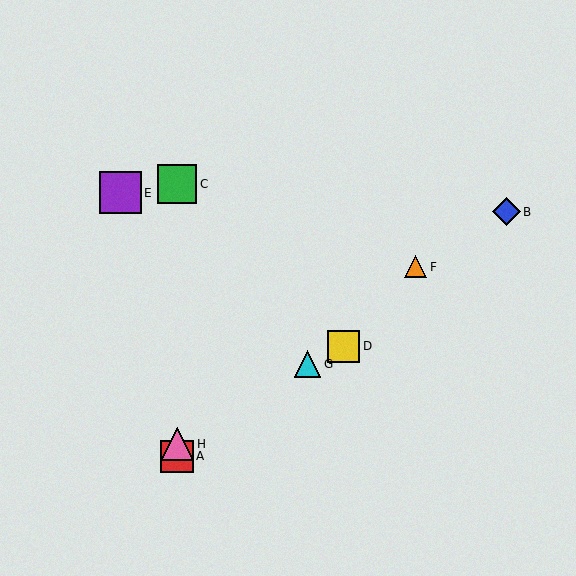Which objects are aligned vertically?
Objects A, C, H are aligned vertically.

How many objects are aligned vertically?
3 objects (A, C, H) are aligned vertically.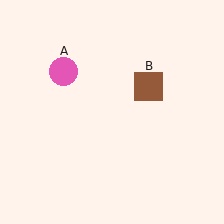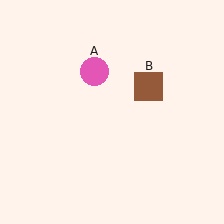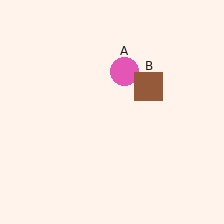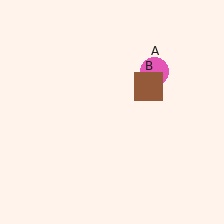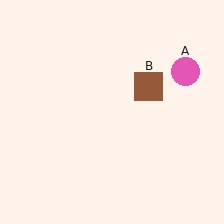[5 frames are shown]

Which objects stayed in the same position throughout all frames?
Brown square (object B) remained stationary.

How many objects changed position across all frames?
1 object changed position: pink circle (object A).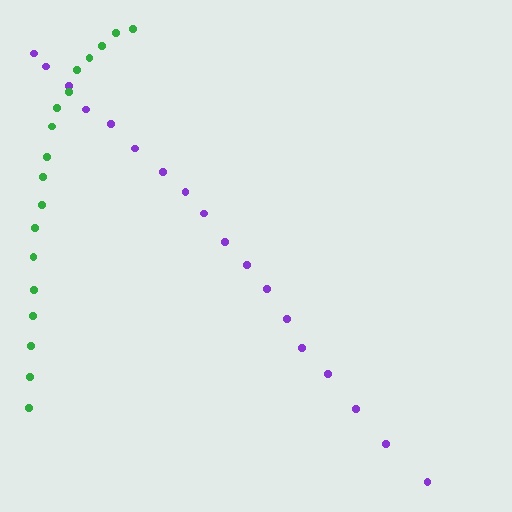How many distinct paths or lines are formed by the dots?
There are 2 distinct paths.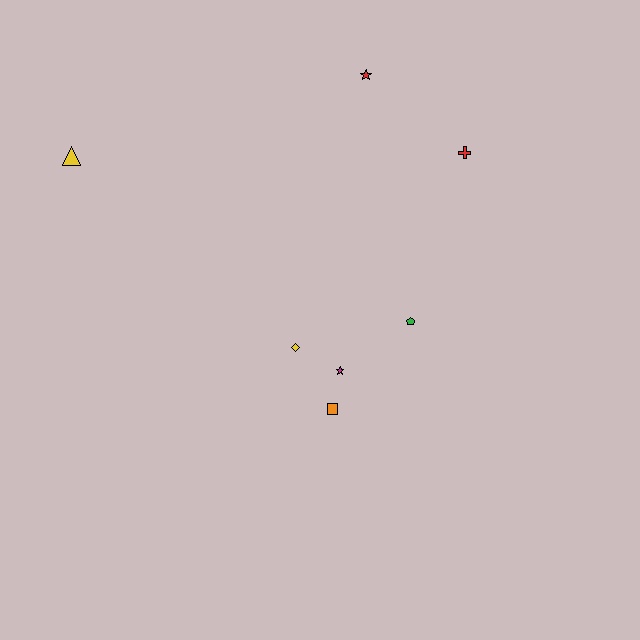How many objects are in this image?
There are 7 objects.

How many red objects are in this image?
There are 2 red objects.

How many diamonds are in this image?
There is 1 diamond.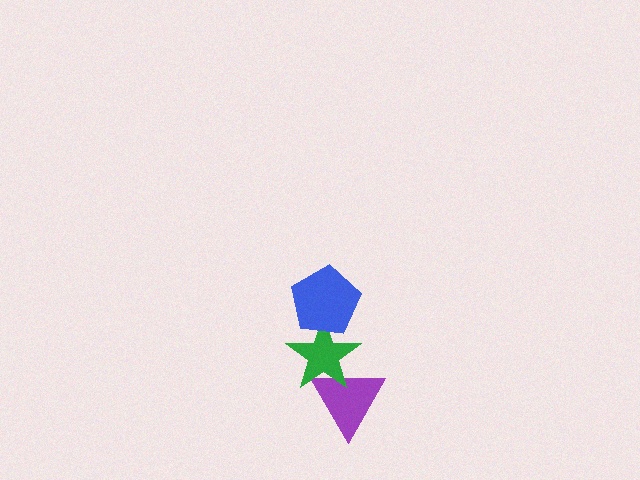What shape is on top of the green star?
The blue pentagon is on top of the green star.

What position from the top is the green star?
The green star is 2nd from the top.